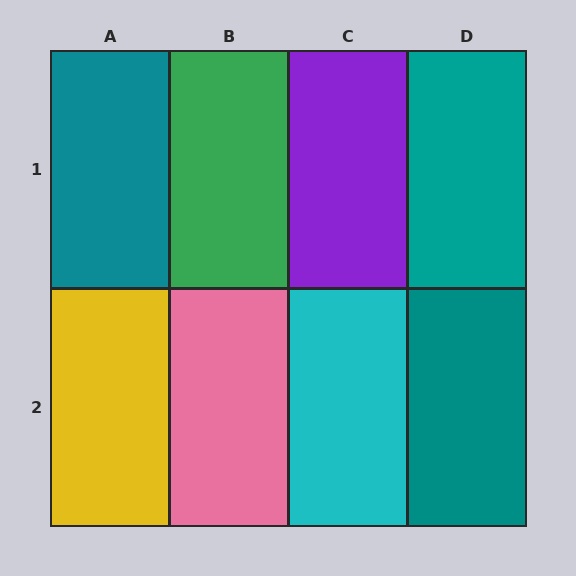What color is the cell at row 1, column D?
Teal.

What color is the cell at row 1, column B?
Green.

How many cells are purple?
1 cell is purple.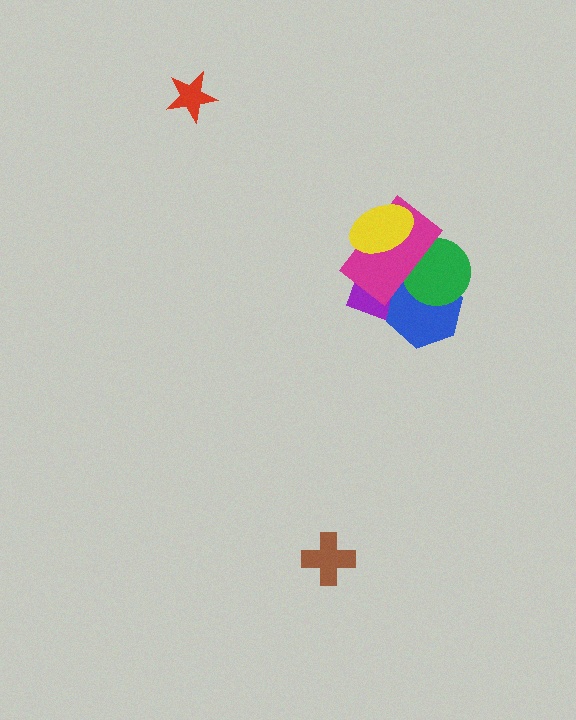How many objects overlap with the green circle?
3 objects overlap with the green circle.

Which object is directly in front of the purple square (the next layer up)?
The blue hexagon is directly in front of the purple square.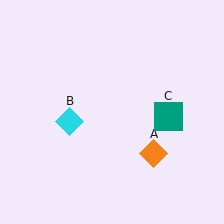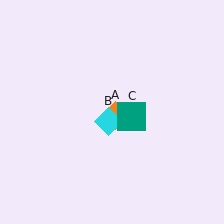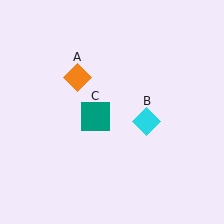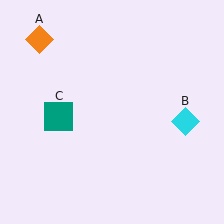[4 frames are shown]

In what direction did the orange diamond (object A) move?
The orange diamond (object A) moved up and to the left.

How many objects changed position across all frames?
3 objects changed position: orange diamond (object A), cyan diamond (object B), teal square (object C).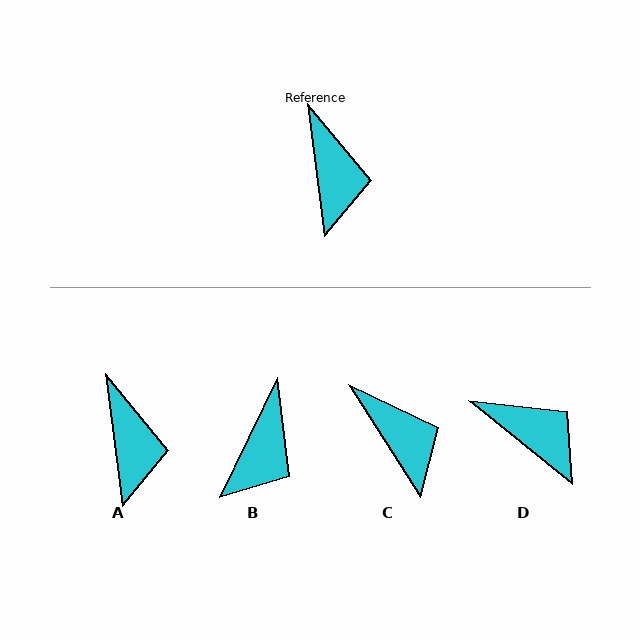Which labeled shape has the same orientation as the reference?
A.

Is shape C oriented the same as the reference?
No, it is off by about 25 degrees.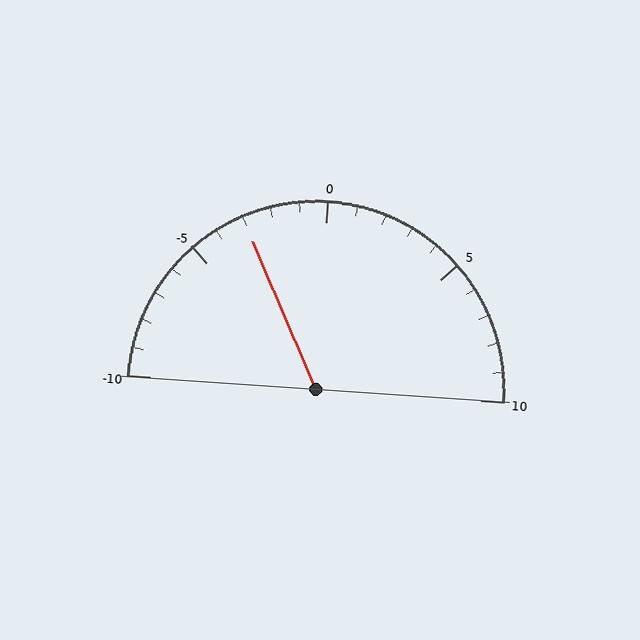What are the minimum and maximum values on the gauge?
The gauge ranges from -10 to 10.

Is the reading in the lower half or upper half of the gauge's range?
The reading is in the lower half of the range (-10 to 10).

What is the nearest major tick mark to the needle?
The nearest major tick mark is -5.